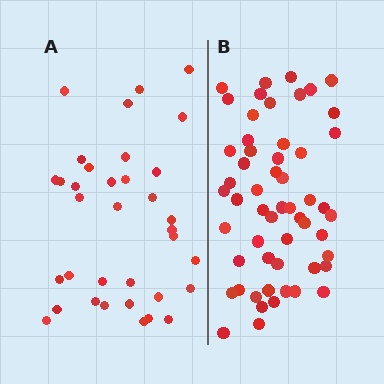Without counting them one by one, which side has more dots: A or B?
Region B (the right region) has more dots.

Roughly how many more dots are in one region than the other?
Region B has approximately 20 more dots than region A.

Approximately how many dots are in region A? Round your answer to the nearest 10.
About 40 dots. (The exact count is 35, which rounds to 40.)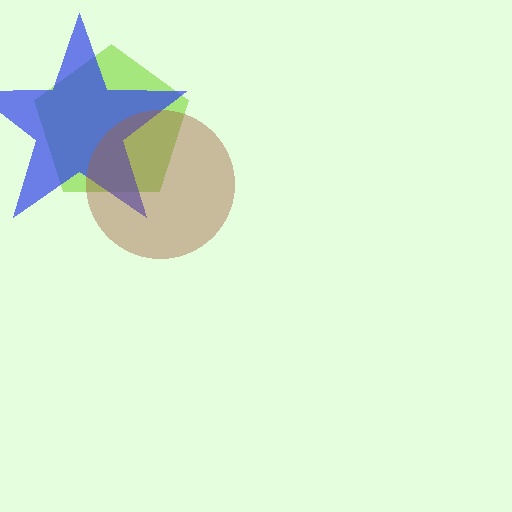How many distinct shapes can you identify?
There are 3 distinct shapes: a lime pentagon, a blue star, a brown circle.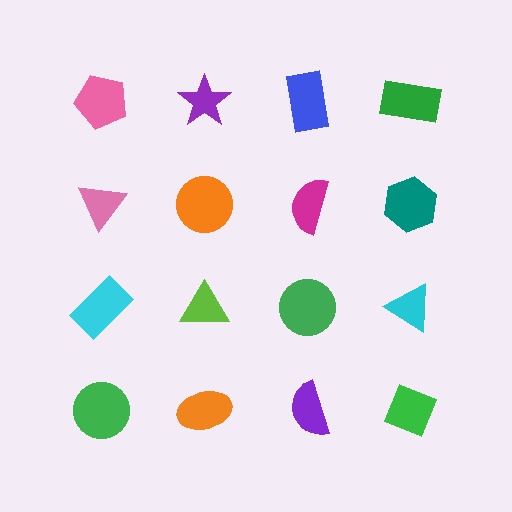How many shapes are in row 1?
4 shapes.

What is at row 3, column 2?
A lime triangle.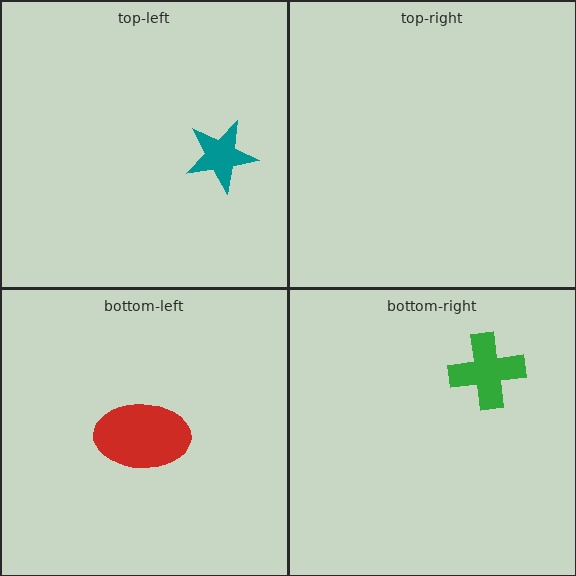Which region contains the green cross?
The bottom-right region.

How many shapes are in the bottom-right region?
1.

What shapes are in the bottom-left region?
The red ellipse.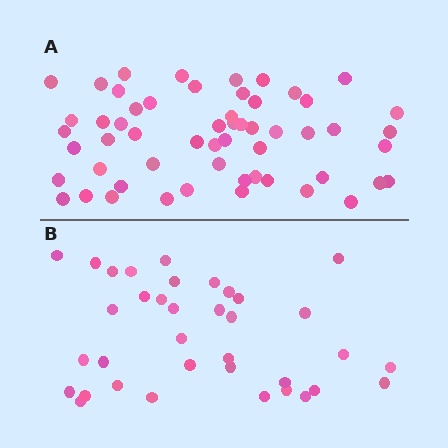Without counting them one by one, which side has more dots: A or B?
Region A (the top region) has more dots.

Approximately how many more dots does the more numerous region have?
Region A has approximately 20 more dots than region B.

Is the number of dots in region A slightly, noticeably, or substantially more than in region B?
Region A has substantially more. The ratio is roughly 1.6 to 1.